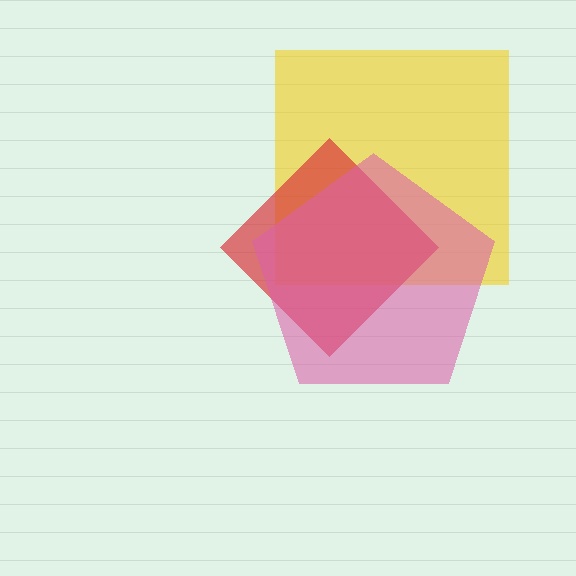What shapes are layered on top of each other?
The layered shapes are: a yellow square, a red diamond, a pink pentagon.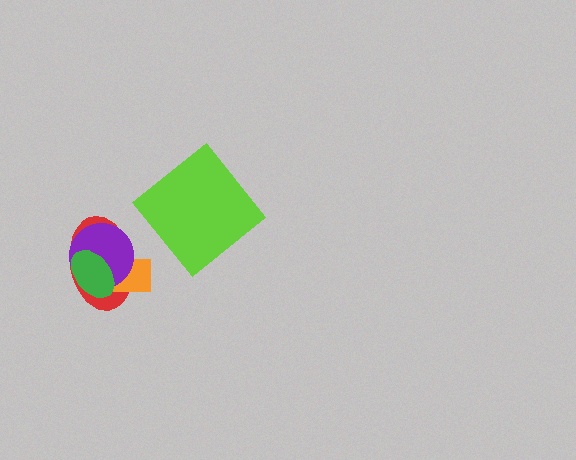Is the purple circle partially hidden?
Yes, it is partially covered by another shape.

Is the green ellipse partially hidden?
No, no other shape covers it.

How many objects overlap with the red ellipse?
3 objects overlap with the red ellipse.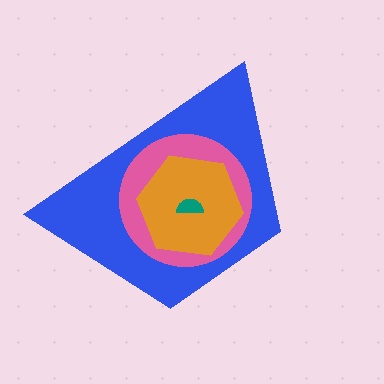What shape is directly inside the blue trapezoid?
The pink circle.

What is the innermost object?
The teal semicircle.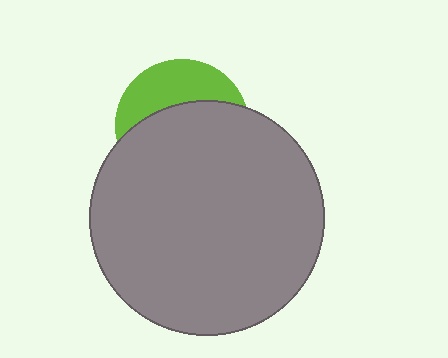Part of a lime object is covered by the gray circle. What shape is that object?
It is a circle.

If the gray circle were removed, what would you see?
You would see the complete lime circle.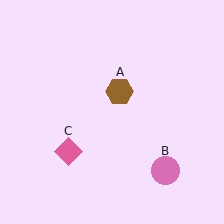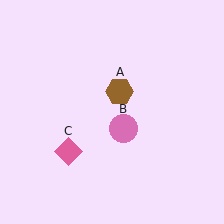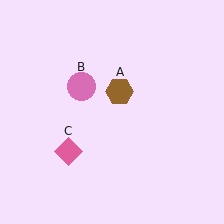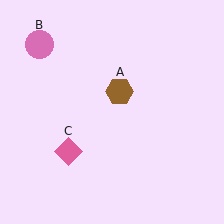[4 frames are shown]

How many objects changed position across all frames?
1 object changed position: pink circle (object B).